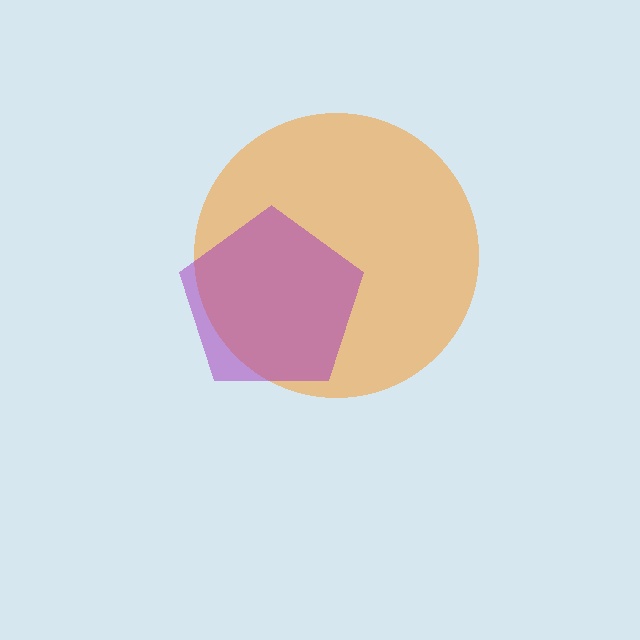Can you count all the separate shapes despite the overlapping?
Yes, there are 2 separate shapes.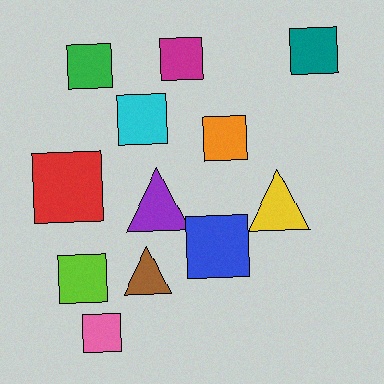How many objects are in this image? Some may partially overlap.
There are 12 objects.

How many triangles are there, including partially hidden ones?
There are 3 triangles.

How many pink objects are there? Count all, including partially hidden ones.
There is 1 pink object.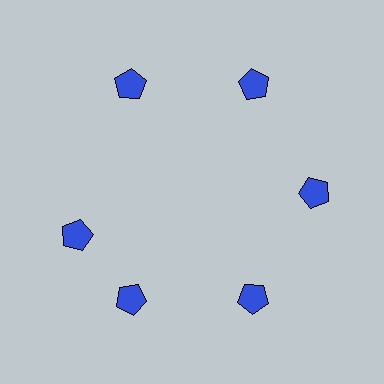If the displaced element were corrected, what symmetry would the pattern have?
It would have 6-fold rotational symmetry — the pattern would map onto itself every 60 degrees.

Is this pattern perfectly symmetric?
No. The 6 blue pentagons are arranged in a ring, but one element near the 9 o'clock position is rotated out of alignment along the ring, breaking the 6-fold rotational symmetry.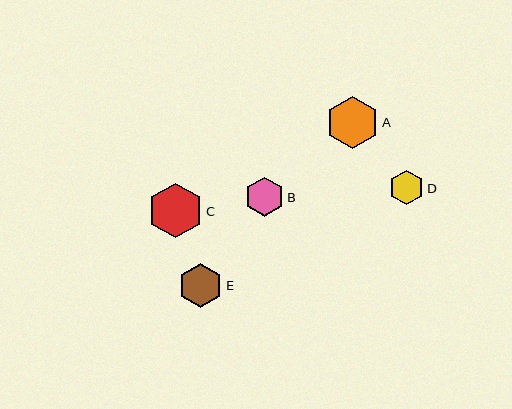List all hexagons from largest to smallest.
From largest to smallest: C, A, E, B, D.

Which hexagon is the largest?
Hexagon C is the largest with a size of approximately 55 pixels.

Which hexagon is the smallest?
Hexagon D is the smallest with a size of approximately 35 pixels.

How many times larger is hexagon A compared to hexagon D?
Hexagon A is approximately 1.5 times the size of hexagon D.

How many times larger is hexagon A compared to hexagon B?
Hexagon A is approximately 1.4 times the size of hexagon B.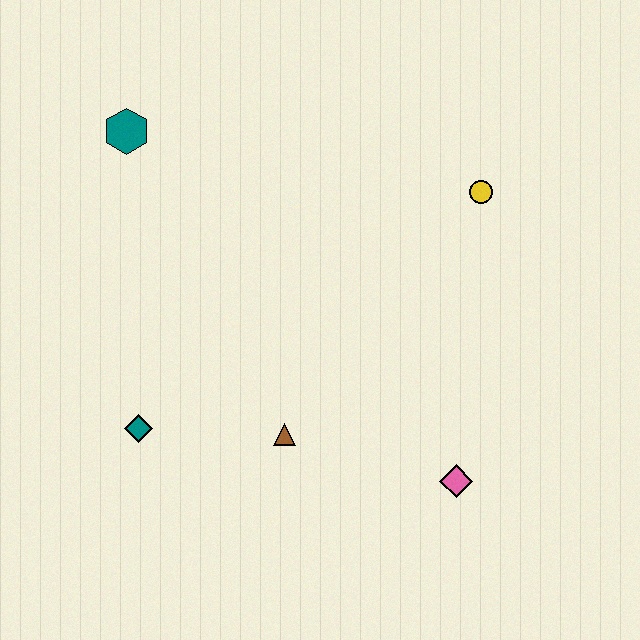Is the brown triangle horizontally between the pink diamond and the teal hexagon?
Yes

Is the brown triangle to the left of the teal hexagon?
No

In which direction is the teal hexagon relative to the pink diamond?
The teal hexagon is above the pink diamond.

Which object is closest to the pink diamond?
The brown triangle is closest to the pink diamond.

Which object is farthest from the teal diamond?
The yellow circle is farthest from the teal diamond.